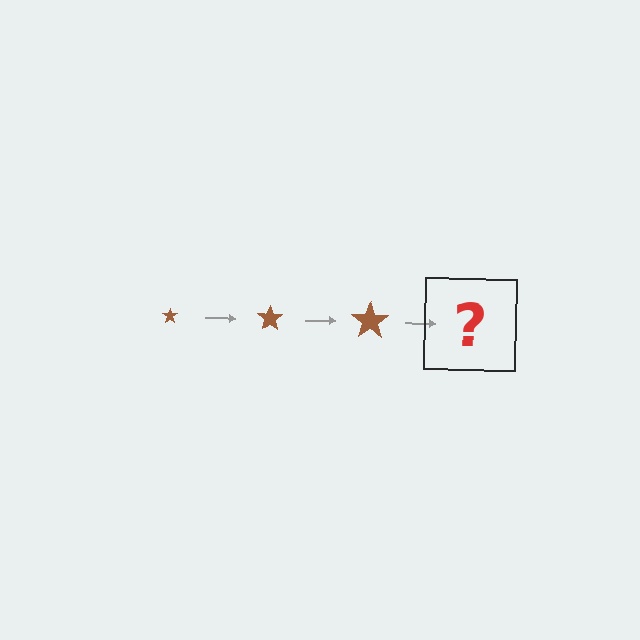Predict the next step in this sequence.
The next step is a brown star, larger than the previous one.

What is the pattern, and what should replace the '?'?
The pattern is that the star gets progressively larger each step. The '?' should be a brown star, larger than the previous one.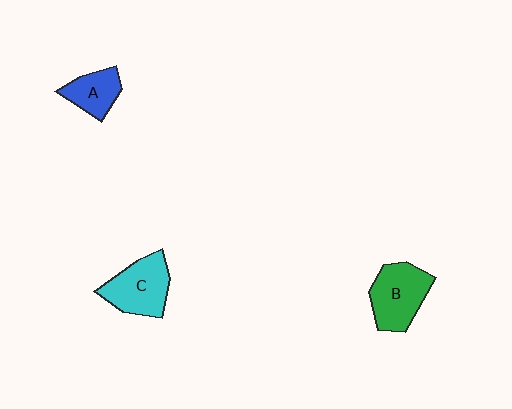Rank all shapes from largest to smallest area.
From largest to smallest: B (green), C (cyan), A (blue).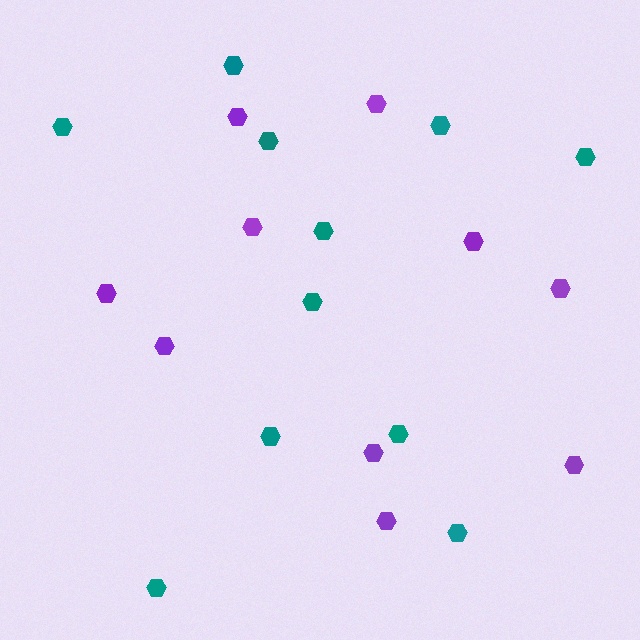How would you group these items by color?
There are 2 groups: one group of purple hexagons (10) and one group of teal hexagons (11).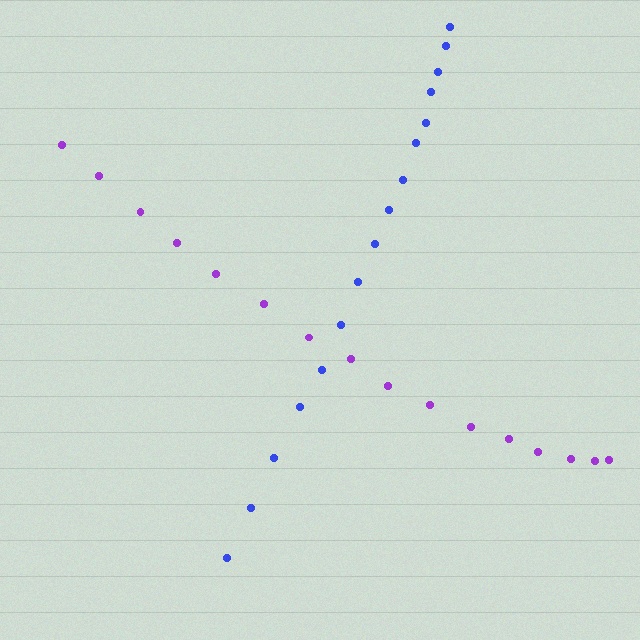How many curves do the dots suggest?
There are 2 distinct paths.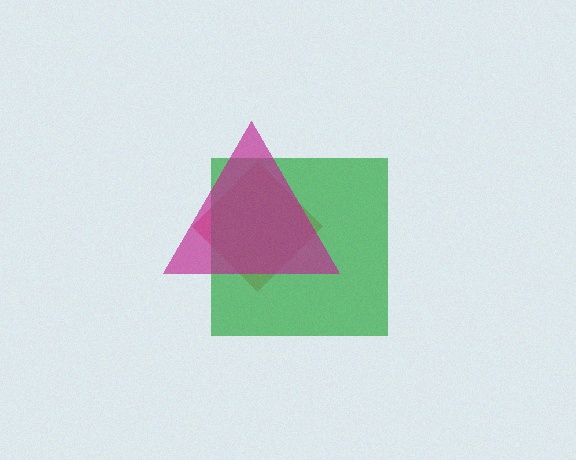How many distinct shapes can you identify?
There are 3 distinct shapes: a red diamond, a green square, a magenta triangle.